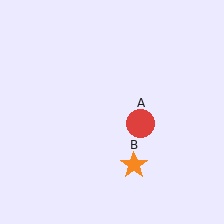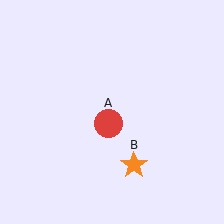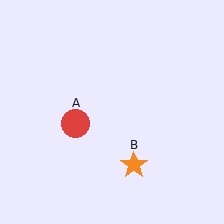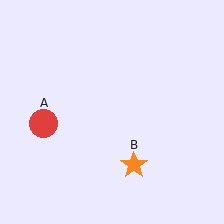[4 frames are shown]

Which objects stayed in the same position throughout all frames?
Orange star (object B) remained stationary.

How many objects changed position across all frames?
1 object changed position: red circle (object A).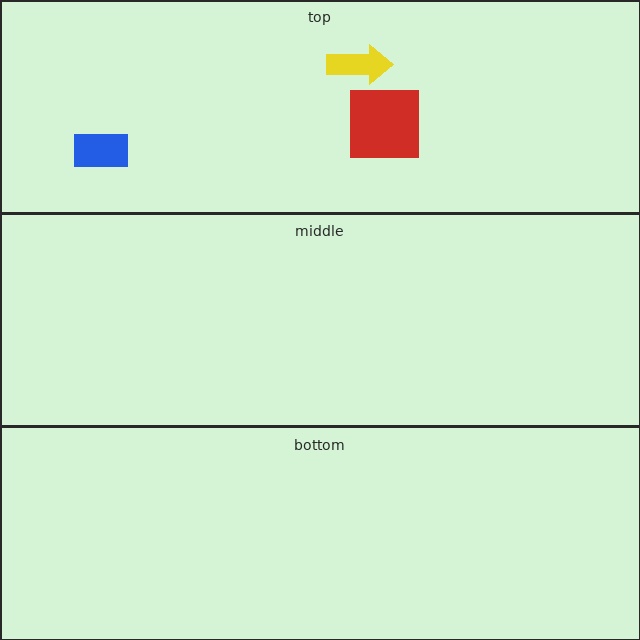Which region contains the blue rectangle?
The top region.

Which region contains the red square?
The top region.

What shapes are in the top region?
The blue rectangle, the red square, the yellow arrow.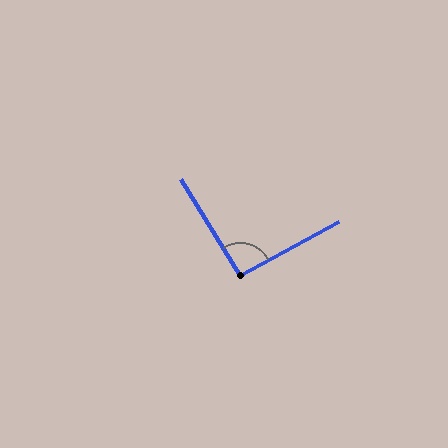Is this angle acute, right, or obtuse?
It is approximately a right angle.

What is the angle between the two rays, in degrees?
Approximately 94 degrees.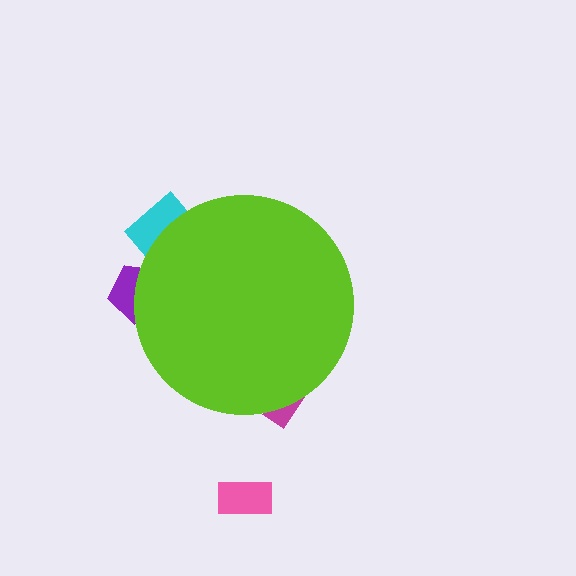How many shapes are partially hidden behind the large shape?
3 shapes are partially hidden.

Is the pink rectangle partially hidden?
No, the pink rectangle is fully visible.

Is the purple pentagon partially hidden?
Yes, the purple pentagon is partially hidden behind the lime circle.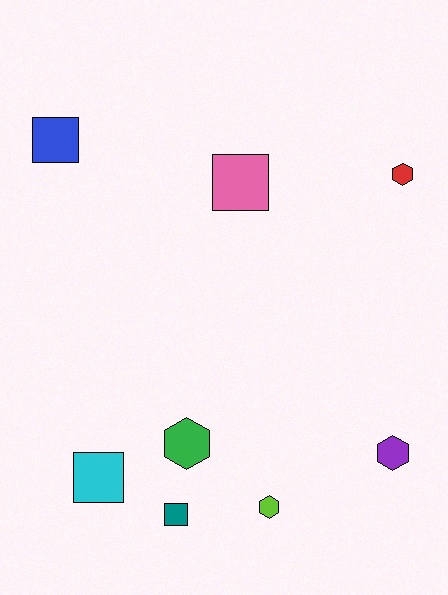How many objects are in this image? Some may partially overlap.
There are 8 objects.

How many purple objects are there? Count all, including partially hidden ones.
There is 1 purple object.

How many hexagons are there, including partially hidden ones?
There are 4 hexagons.